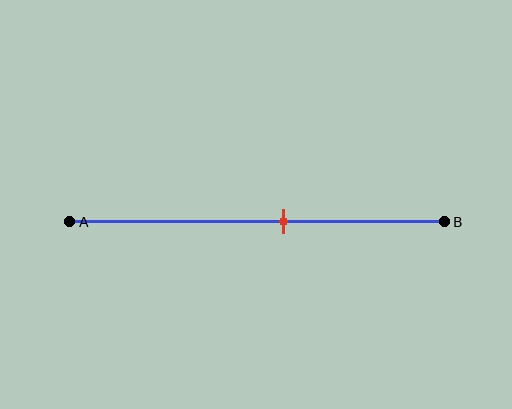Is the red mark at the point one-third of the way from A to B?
No, the mark is at about 55% from A, not at the 33% one-third point.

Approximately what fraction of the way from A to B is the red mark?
The red mark is approximately 55% of the way from A to B.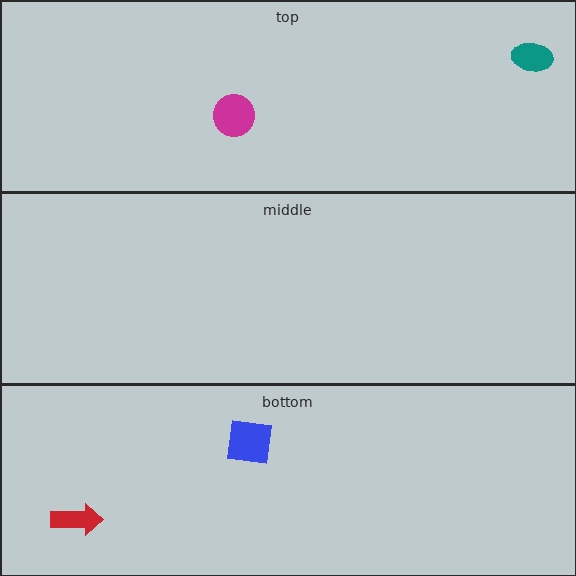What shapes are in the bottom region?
The blue square, the red arrow.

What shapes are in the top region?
The teal ellipse, the magenta circle.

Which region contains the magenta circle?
The top region.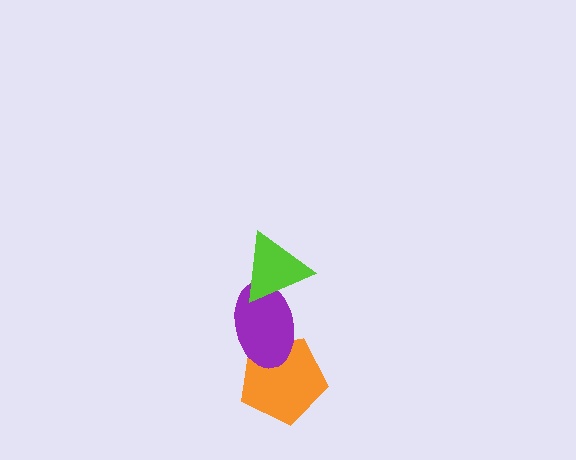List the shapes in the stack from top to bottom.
From top to bottom: the lime triangle, the purple ellipse, the orange pentagon.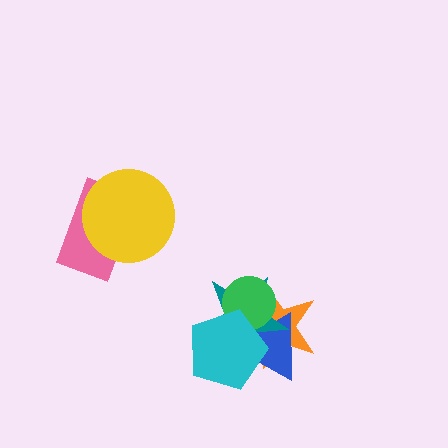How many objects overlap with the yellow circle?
1 object overlaps with the yellow circle.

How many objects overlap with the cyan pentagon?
4 objects overlap with the cyan pentagon.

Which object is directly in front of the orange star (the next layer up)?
The blue triangle is directly in front of the orange star.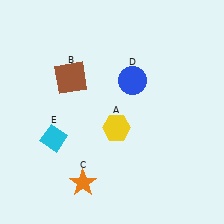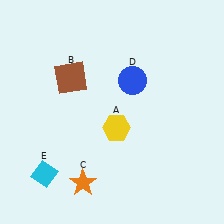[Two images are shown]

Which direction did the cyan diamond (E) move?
The cyan diamond (E) moved down.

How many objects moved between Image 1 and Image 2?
1 object moved between the two images.